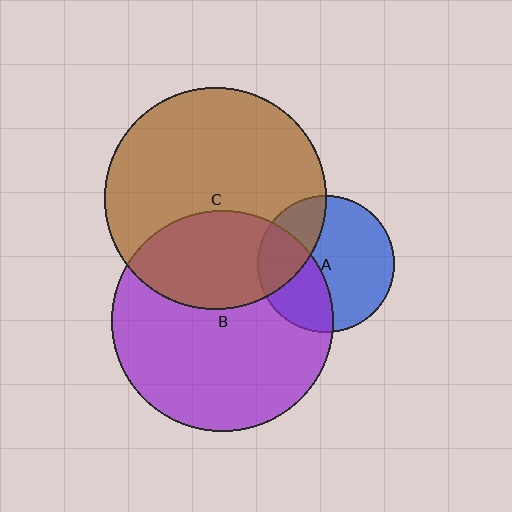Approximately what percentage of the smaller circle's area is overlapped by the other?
Approximately 35%.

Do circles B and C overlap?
Yes.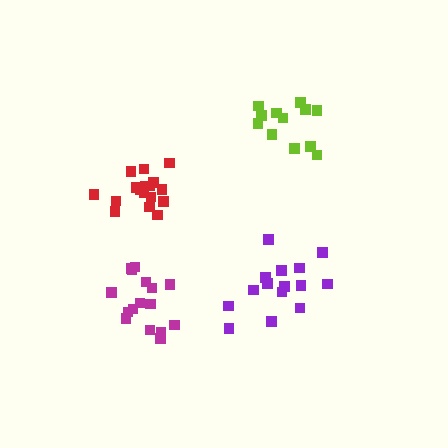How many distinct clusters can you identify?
There are 4 distinct clusters.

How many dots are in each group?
Group 1: 17 dots, Group 2: 12 dots, Group 3: 15 dots, Group 4: 16 dots (60 total).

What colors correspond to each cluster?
The clusters are colored: red, lime, purple, magenta.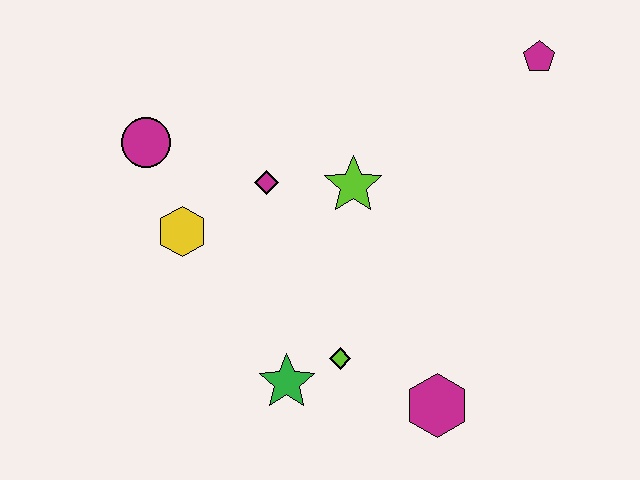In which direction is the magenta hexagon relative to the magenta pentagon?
The magenta hexagon is below the magenta pentagon.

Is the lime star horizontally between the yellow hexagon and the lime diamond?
No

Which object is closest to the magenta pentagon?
The lime star is closest to the magenta pentagon.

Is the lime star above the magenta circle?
No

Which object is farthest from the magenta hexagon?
The magenta circle is farthest from the magenta hexagon.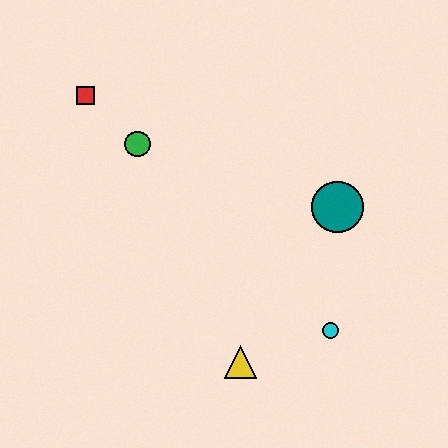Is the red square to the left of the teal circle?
Yes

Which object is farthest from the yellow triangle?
The red square is farthest from the yellow triangle.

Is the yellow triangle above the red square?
No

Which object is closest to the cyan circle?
The yellow triangle is closest to the cyan circle.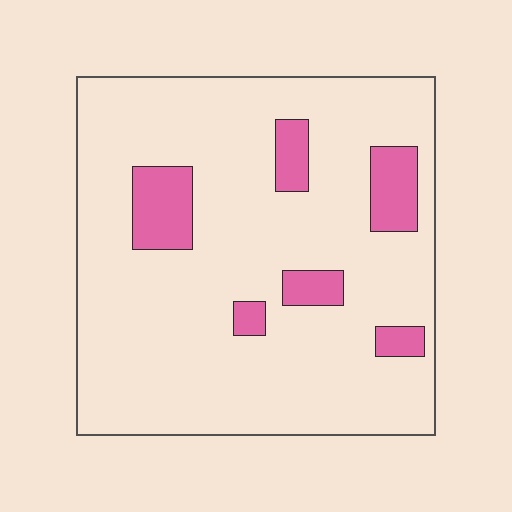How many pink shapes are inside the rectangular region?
6.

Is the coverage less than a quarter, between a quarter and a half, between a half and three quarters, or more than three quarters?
Less than a quarter.